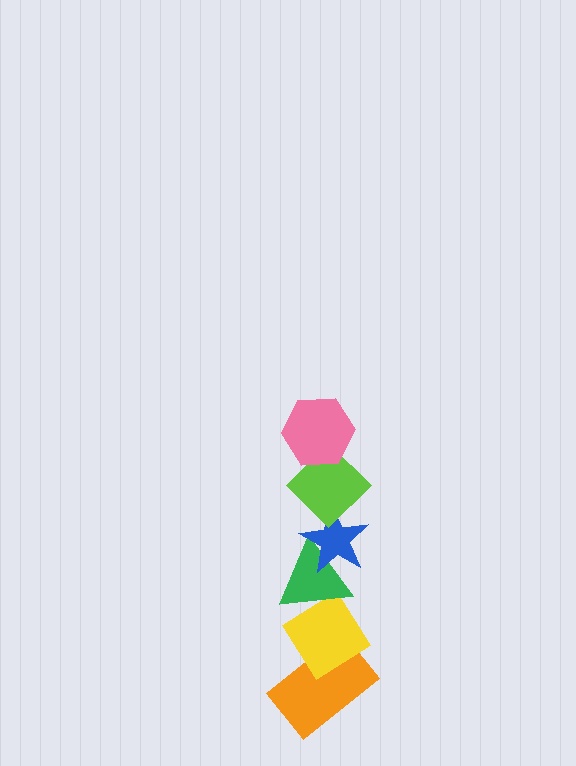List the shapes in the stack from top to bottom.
From top to bottom: the pink hexagon, the lime diamond, the blue star, the green triangle, the yellow diamond, the orange rectangle.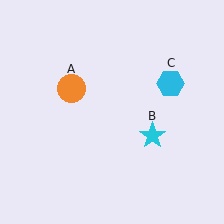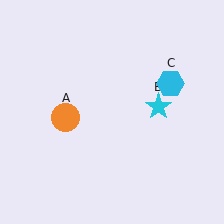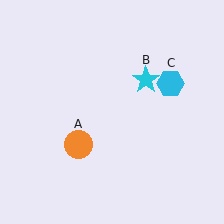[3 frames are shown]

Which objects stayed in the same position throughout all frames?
Cyan hexagon (object C) remained stationary.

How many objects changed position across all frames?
2 objects changed position: orange circle (object A), cyan star (object B).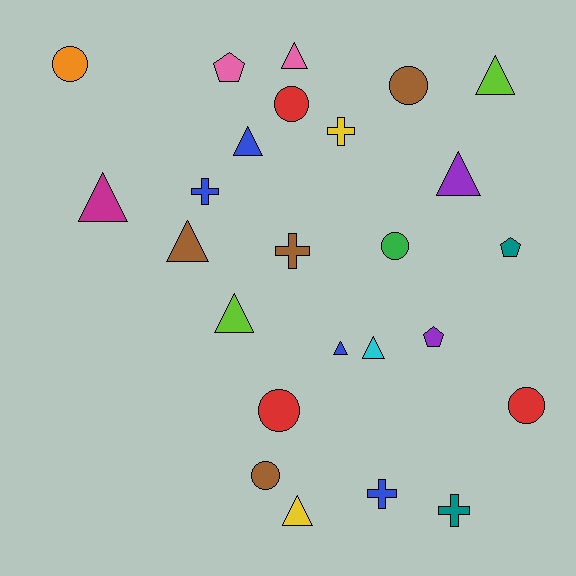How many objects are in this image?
There are 25 objects.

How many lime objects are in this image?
There are 2 lime objects.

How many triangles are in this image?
There are 10 triangles.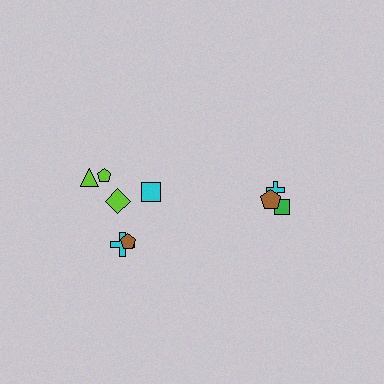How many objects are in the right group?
There are 3 objects.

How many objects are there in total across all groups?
There are 9 objects.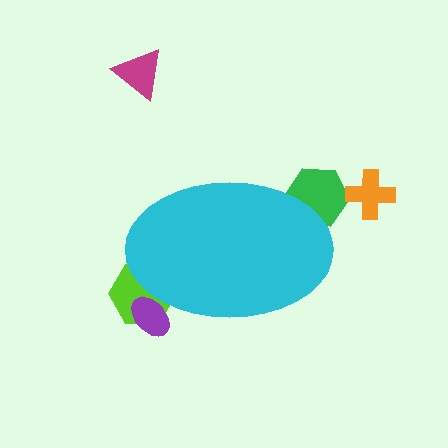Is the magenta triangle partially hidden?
No, the magenta triangle is fully visible.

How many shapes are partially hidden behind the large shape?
3 shapes are partially hidden.